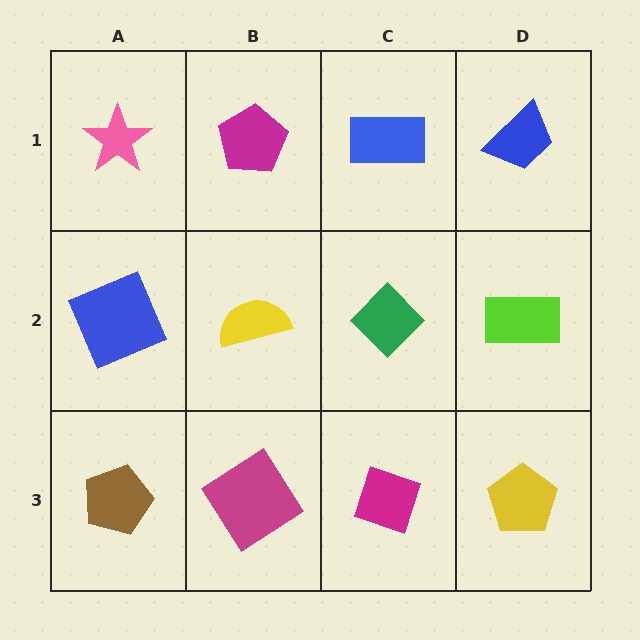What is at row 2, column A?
A blue square.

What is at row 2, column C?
A green diamond.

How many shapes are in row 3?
4 shapes.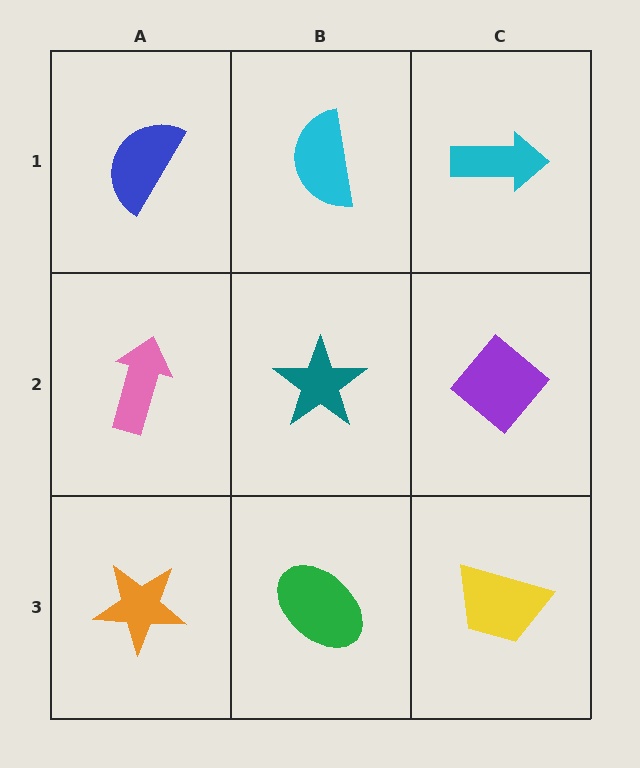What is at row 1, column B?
A cyan semicircle.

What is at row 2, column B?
A teal star.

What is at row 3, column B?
A green ellipse.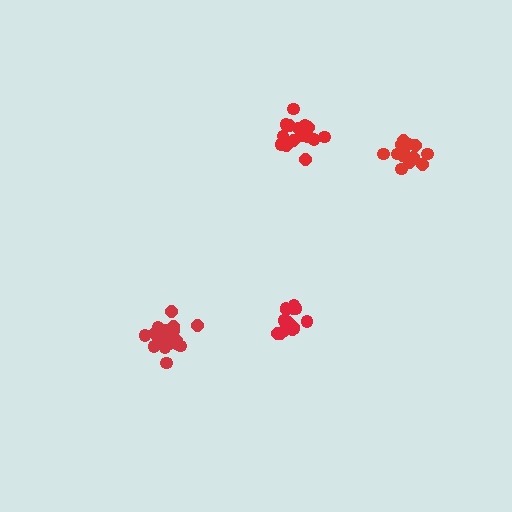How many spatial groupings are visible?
There are 4 spatial groupings.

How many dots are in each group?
Group 1: 15 dots, Group 2: 17 dots, Group 3: 18 dots, Group 4: 20 dots (70 total).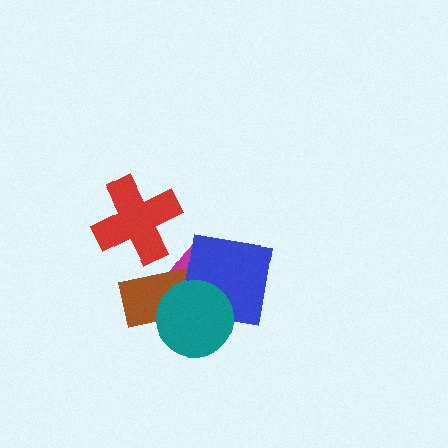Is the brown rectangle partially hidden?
Yes, it is partially covered by another shape.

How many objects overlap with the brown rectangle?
3 objects overlap with the brown rectangle.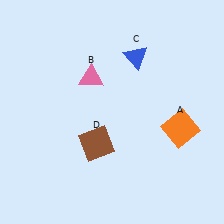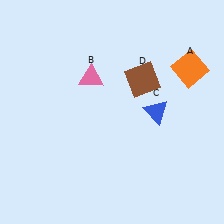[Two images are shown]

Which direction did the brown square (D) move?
The brown square (D) moved up.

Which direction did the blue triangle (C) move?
The blue triangle (C) moved down.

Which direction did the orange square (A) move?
The orange square (A) moved up.